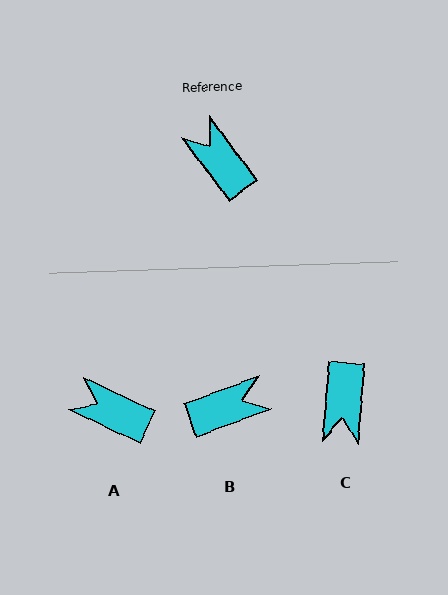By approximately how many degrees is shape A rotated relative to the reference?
Approximately 28 degrees counter-clockwise.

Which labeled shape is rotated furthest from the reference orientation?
C, about 138 degrees away.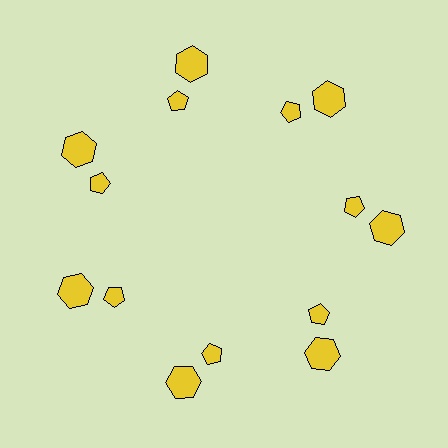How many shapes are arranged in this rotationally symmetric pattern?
There are 14 shapes, arranged in 7 groups of 2.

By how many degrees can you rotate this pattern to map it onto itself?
The pattern maps onto itself every 51 degrees of rotation.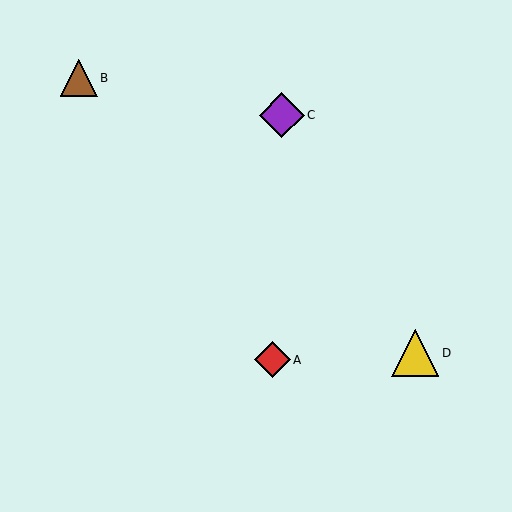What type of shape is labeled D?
Shape D is a yellow triangle.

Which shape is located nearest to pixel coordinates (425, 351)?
The yellow triangle (labeled D) at (415, 353) is nearest to that location.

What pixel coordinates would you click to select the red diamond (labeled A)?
Click at (272, 360) to select the red diamond A.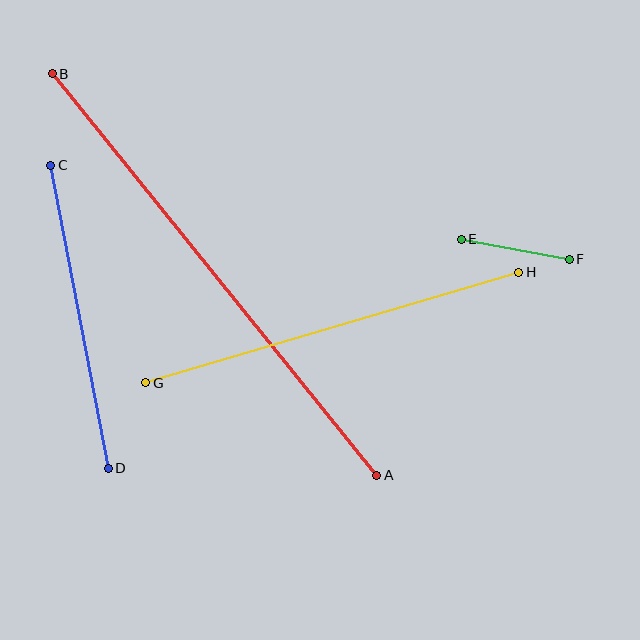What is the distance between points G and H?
The distance is approximately 389 pixels.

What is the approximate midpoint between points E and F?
The midpoint is at approximately (515, 249) pixels.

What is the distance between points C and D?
The distance is approximately 308 pixels.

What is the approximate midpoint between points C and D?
The midpoint is at approximately (80, 317) pixels.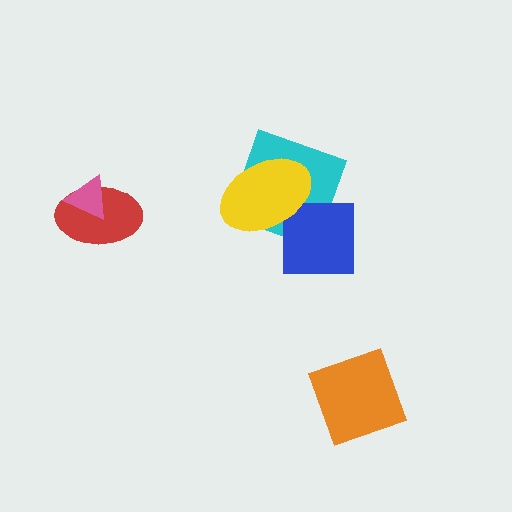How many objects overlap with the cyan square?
2 objects overlap with the cyan square.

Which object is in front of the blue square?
The yellow ellipse is in front of the blue square.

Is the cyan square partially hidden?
Yes, it is partially covered by another shape.